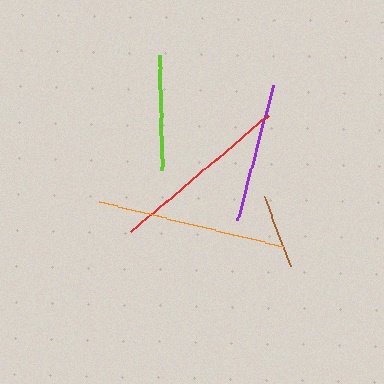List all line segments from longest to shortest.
From longest to shortest: orange, red, purple, lime, brown.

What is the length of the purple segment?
The purple segment is approximately 139 pixels long.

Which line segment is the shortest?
The brown line is the shortest at approximately 74 pixels.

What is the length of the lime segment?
The lime segment is approximately 115 pixels long.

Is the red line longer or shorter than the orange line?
The orange line is longer than the red line.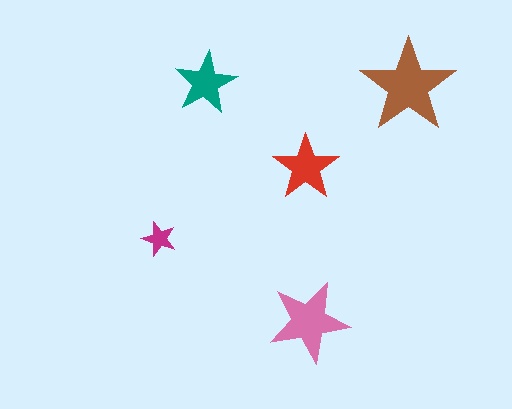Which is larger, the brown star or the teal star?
The brown one.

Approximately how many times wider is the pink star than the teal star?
About 1.5 times wider.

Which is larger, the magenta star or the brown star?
The brown one.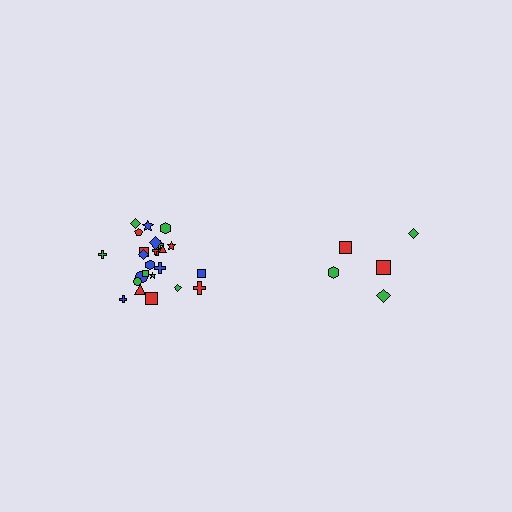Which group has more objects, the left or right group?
The left group.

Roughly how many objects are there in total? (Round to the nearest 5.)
Roughly 30 objects in total.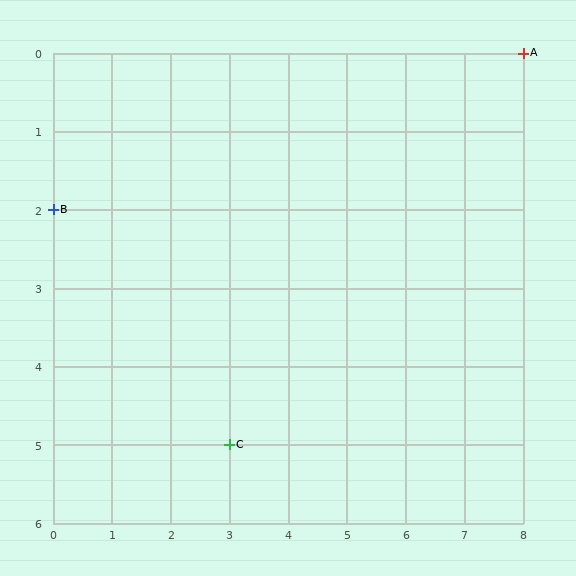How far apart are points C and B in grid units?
Points C and B are 3 columns and 3 rows apart (about 4.2 grid units diagonally).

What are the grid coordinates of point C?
Point C is at grid coordinates (3, 5).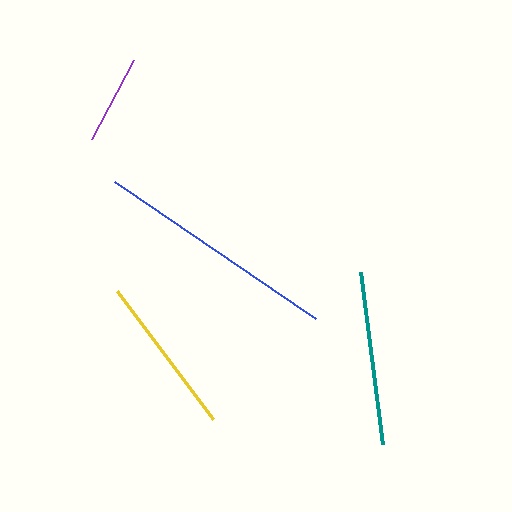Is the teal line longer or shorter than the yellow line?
The teal line is longer than the yellow line.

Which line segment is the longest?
The blue line is the longest at approximately 243 pixels.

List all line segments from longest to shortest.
From longest to shortest: blue, teal, yellow, purple.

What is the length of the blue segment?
The blue segment is approximately 243 pixels long.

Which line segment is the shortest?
The purple line is the shortest at approximately 90 pixels.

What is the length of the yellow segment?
The yellow segment is approximately 161 pixels long.